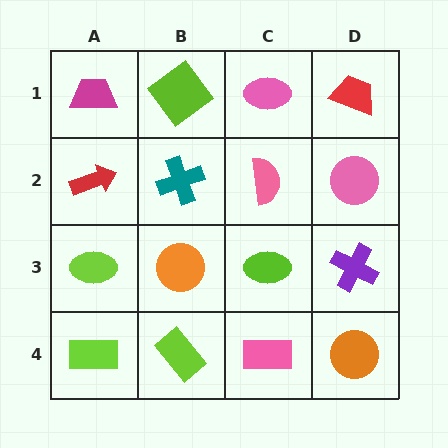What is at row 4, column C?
A pink rectangle.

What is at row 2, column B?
A teal cross.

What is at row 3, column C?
A lime ellipse.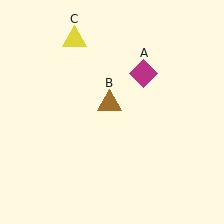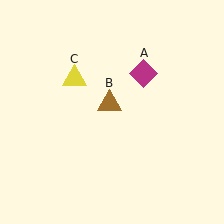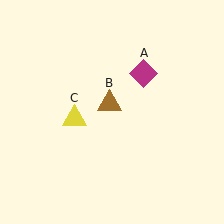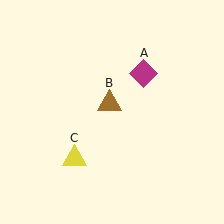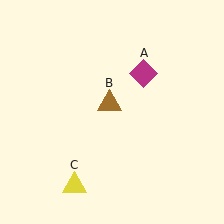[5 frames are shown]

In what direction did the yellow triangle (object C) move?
The yellow triangle (object C) moved down.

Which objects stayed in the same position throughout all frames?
Magenta diamond (object A) and brown triangle (object B) remained stationary.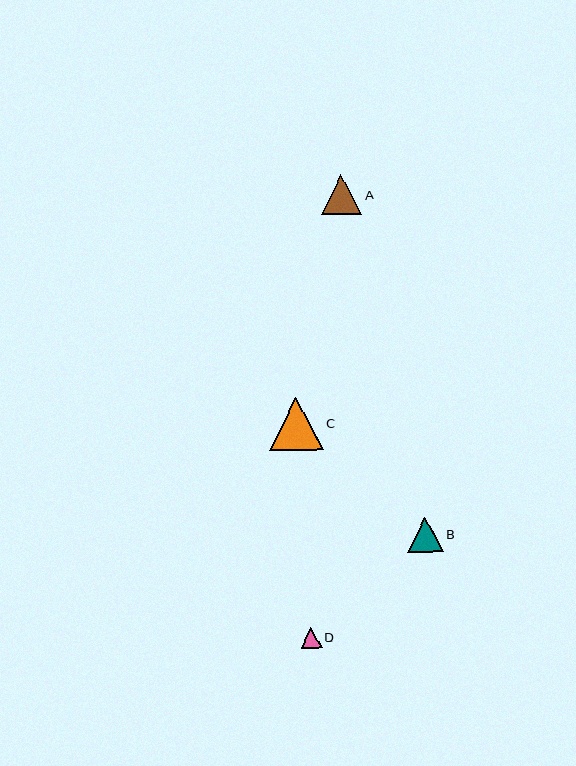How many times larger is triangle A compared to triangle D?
Triangle A is approximately 1.9 times the size of triangle D.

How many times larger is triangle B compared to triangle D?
Triangle B is approximately 1.7 times the size of triangle D.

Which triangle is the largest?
Triangle C is the largest with a size of approximately 53 pixels.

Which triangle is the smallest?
Triangle D is the smallest with a size of approximately 21 pixels.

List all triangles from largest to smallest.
From largest to smallest: C, A, B, D.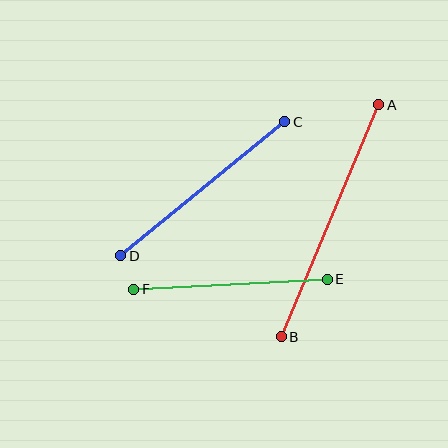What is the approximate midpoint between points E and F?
The midpoint is at approximately (231, 284) pixels.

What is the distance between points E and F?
The distance is approximately 194 pixels.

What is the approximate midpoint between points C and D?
The midpoint is at approximately (203, 189) pixels.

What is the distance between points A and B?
The distance is approximately 252 pixels.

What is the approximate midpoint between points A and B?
The midpoint is at approximately (330, 221) pixels.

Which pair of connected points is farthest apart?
Points A and B are farthest apart.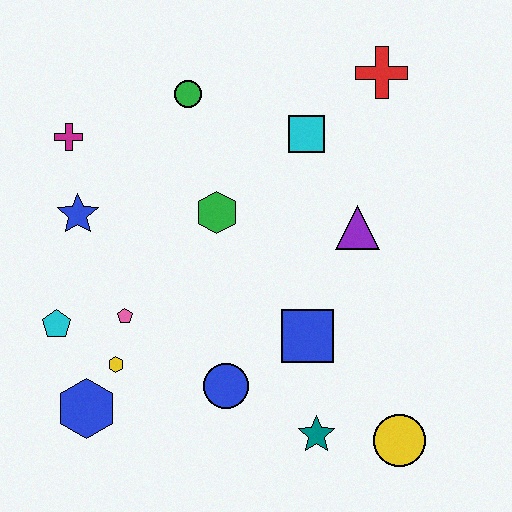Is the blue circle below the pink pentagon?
Yes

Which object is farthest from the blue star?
The yellow circle is farthest from the blue star.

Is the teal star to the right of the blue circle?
Yes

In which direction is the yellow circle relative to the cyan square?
The yellow circle is below the cyan square.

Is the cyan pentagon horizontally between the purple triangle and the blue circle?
No